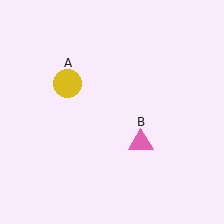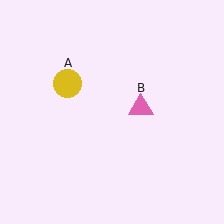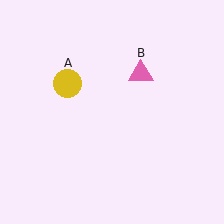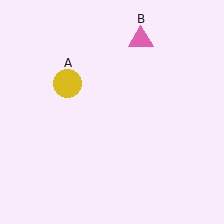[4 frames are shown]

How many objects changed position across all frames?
1 object changed position: pink triangle (object B).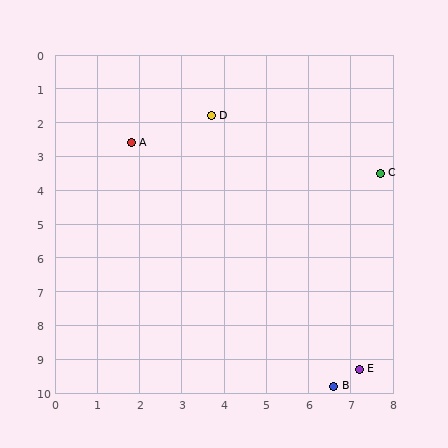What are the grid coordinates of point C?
Point C is at approximately (7.7, 3.5).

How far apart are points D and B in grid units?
Points D and B are about 8.5 grid units apart.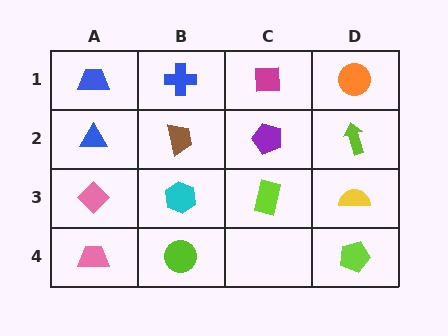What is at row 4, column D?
A lime pentagon.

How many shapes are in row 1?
4 shapes.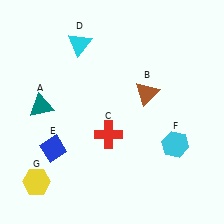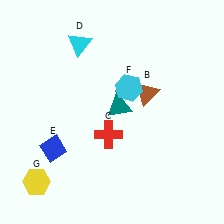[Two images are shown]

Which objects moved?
The objects that moved are: the teal triangle (A), the cyan hexagon (F).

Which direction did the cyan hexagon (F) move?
The cyan hexagon (F) moved up.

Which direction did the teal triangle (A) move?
The teal triangle (A) moved right.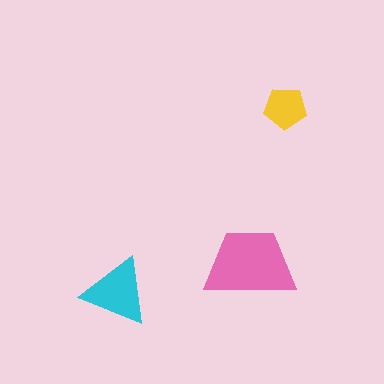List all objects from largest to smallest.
The pink trapezoid, the cyan triangle, the yellow pentagon.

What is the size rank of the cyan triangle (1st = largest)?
2nd.